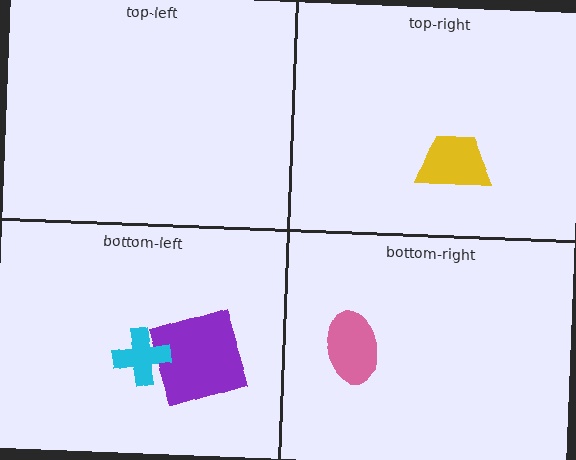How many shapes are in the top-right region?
1.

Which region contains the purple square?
The bottom-left region.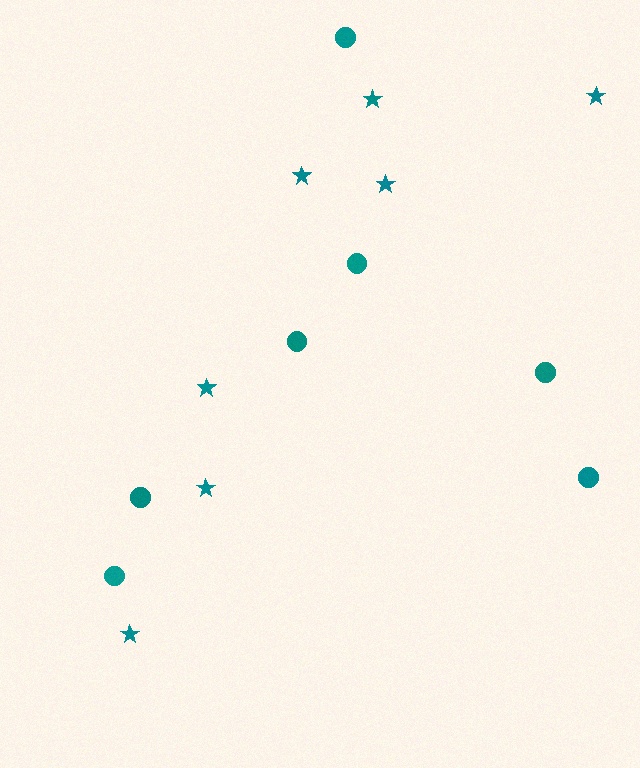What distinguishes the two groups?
There are 2 groups: one group of circles (7) and one group of stars (7).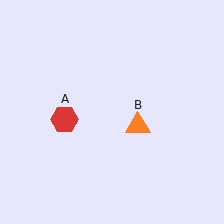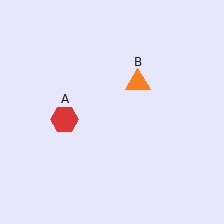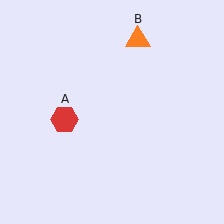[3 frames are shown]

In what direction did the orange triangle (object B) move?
The orange triangle (object B) moved up.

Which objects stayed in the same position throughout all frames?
Red hexagon (object A) remained stationary.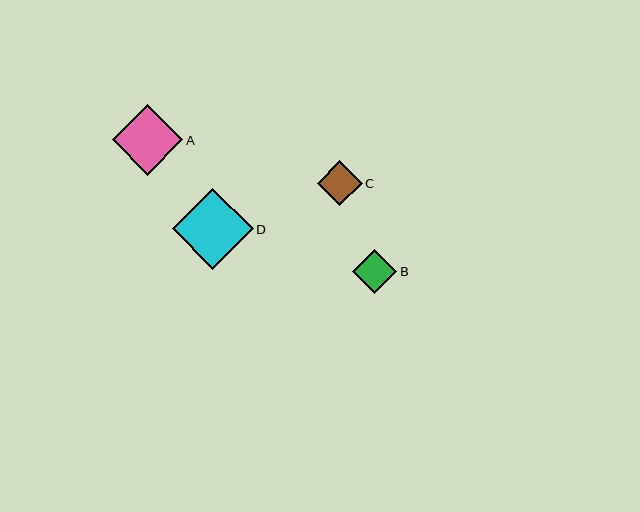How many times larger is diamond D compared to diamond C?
Diamond D is approximately 1.8 times the size of diamond C.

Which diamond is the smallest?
Diamond B is the smallest with a size of approximately 44 pixels.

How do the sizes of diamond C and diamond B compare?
Diamond C and diamond B are approximately the same size.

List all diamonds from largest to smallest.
From largest to smallest: D, A, C, B.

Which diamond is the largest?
Diamond D is the largest with a size of approximately 81 pixels.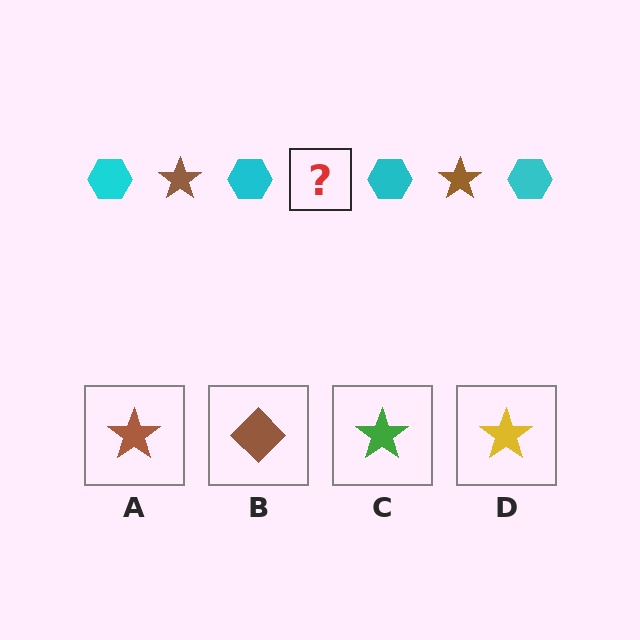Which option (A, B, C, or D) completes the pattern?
A.